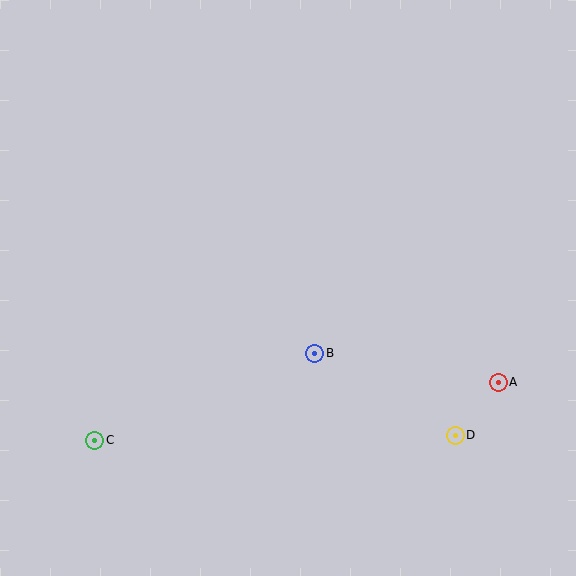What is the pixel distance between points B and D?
The distance between B and D is 163 pixels.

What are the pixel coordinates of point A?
Point A is at (498, 382).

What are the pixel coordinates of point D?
Point D is at (455, 435).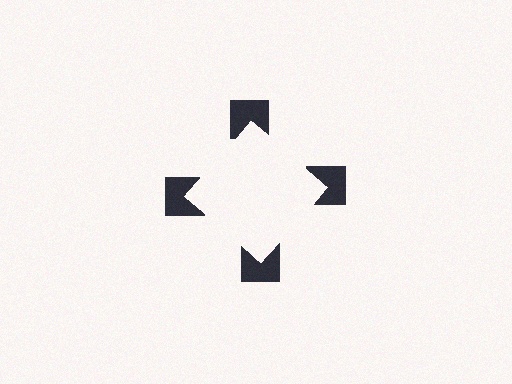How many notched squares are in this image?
There are 4 — one at each vertex of the illusory square.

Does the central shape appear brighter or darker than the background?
It typically appears slightly brighter than the background, even though no actual brightness change is drawn.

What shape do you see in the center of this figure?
An illusory square — its edges are inferred from the aligned wedge cuts in the notched squares, not physically drawn.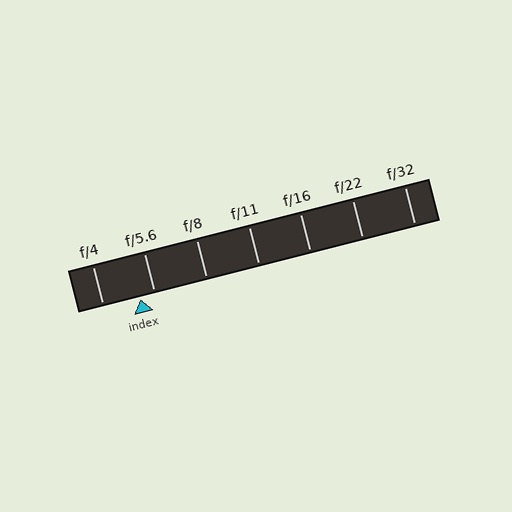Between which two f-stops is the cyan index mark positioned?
The index mark is between f/4 and f/5.6.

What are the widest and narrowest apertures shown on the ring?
The widest aperture shown is f/4 and the narrowest is f/32.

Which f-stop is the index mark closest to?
The index mark is closest to f/5.6.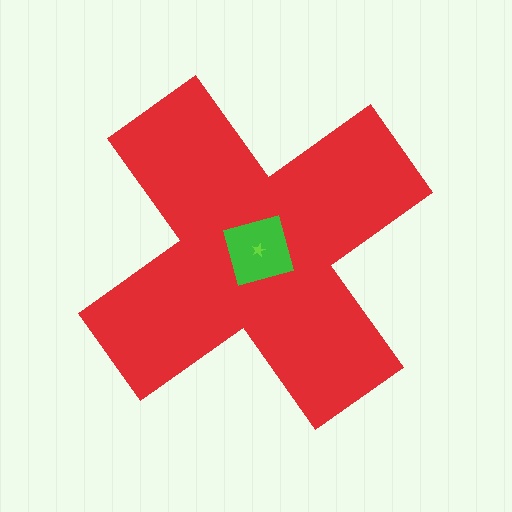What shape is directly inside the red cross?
The green square.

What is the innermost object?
The lime star.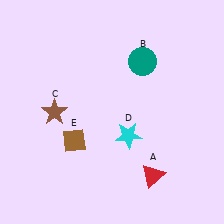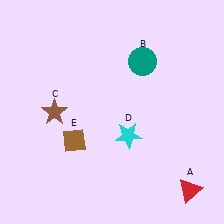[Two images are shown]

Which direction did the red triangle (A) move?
The red triangle (A) moved right.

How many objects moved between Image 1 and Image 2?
1 object moved between the two images.